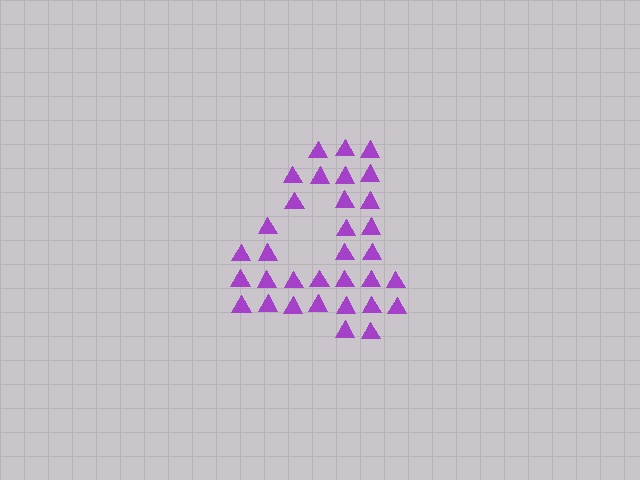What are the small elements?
The small elements are triangles.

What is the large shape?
The large shape is the digit 4.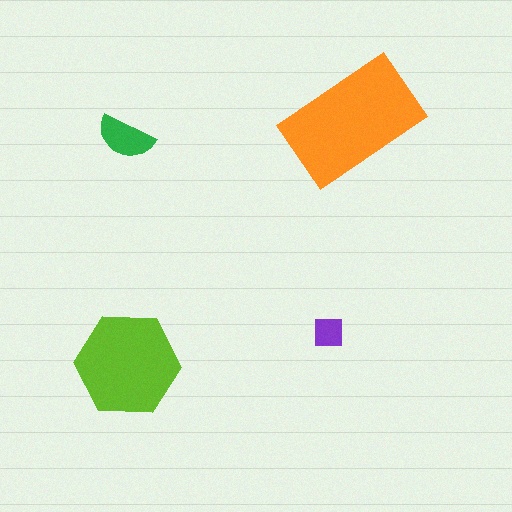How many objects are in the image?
There are 4 objects in the image.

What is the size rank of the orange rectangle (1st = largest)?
1st.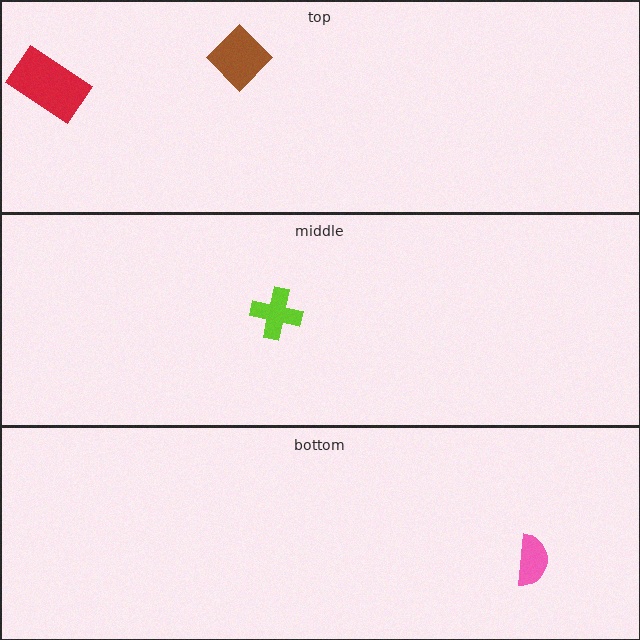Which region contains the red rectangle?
The top region.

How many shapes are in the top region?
2.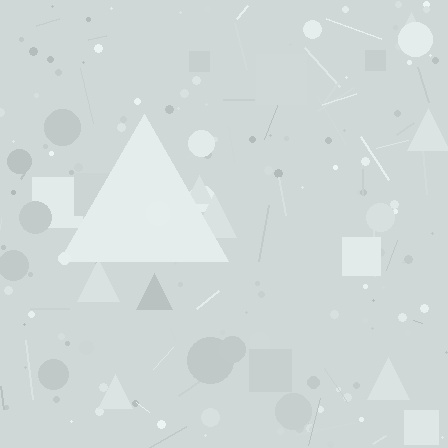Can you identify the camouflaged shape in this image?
The camouflaged shape is a triangle.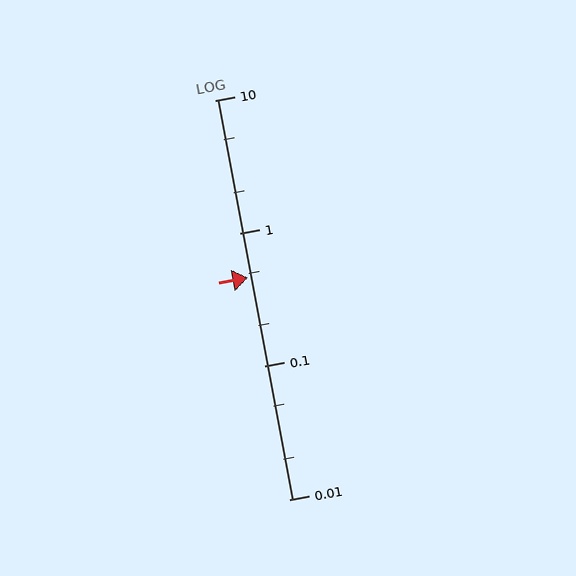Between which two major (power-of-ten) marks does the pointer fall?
The pointer is between 0.1 and 1.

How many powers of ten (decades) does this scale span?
The scale spans 3 decades, from 0.01 to 10.